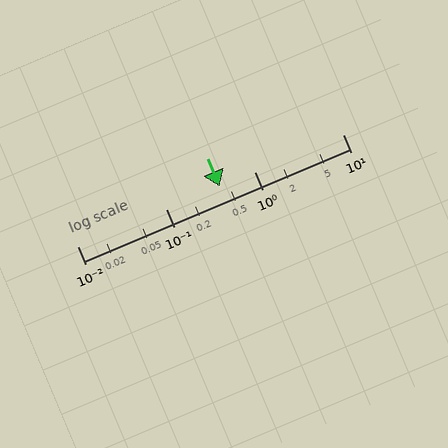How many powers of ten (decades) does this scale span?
The scale spans 3 decades, from 0.01 to 10.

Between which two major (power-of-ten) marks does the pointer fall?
The pointer is between 0.1 and 1.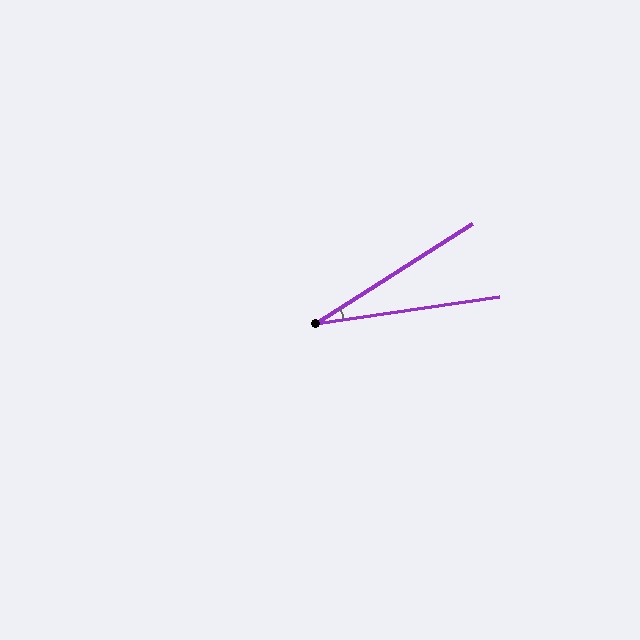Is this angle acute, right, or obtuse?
It is acute.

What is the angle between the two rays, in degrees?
Approximately 24 degrees.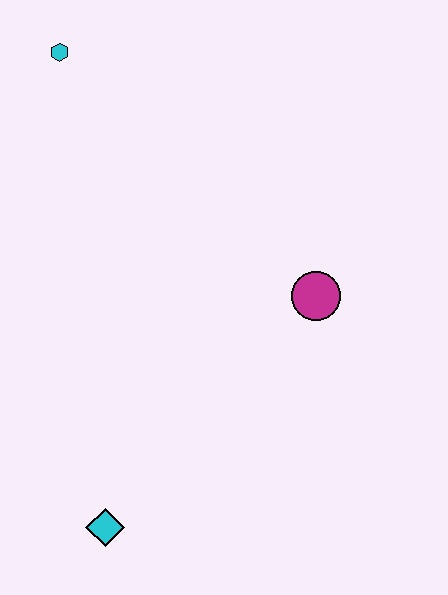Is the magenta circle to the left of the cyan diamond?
No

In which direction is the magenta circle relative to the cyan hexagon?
The magenta circle is to the right of the cyan hexagon.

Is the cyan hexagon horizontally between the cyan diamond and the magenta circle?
No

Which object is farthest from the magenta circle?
The cyan hexagon is farthest from the magenta circle.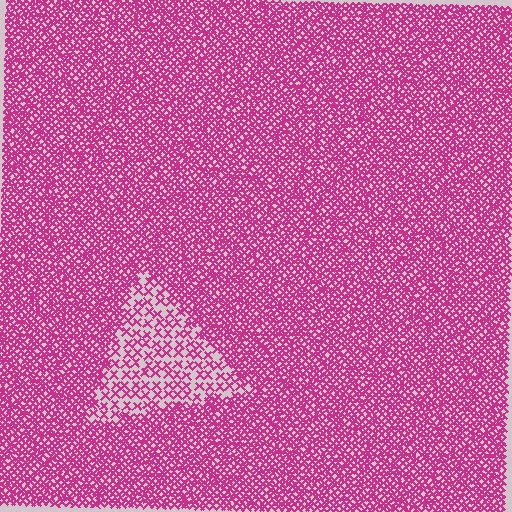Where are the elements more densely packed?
The elements are more densely packed outside the triangle boundary.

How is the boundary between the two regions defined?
The boundary is defined by a change in element density (approximately 2.5x ratio). All elements are the same color, size, and shape.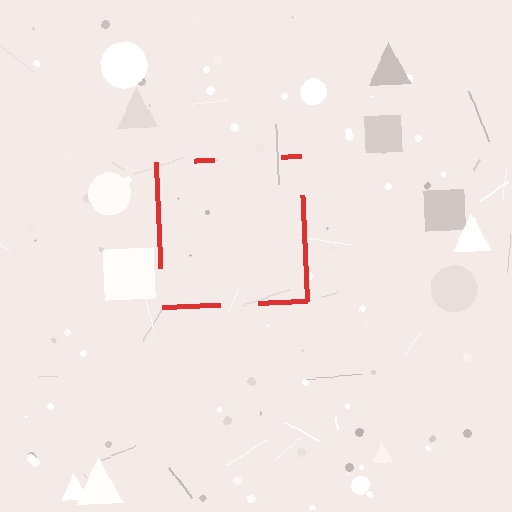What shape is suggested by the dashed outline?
The dashed outline suggests a square.